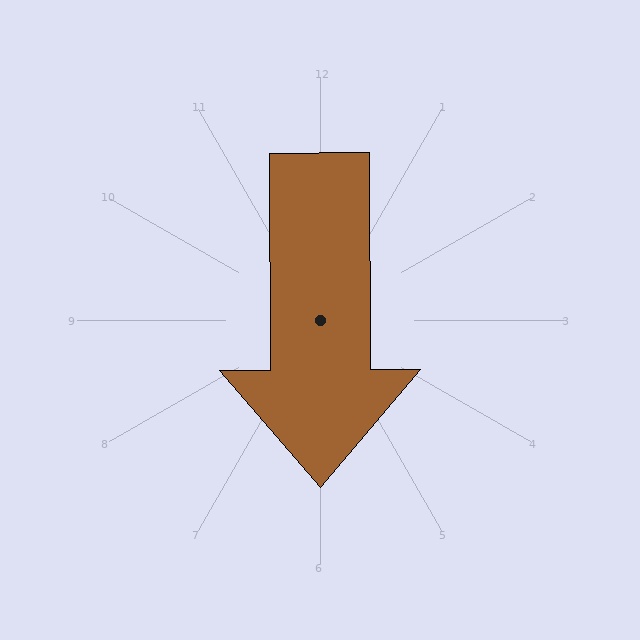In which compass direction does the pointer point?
South.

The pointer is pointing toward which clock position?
Roughly 6 o'clock.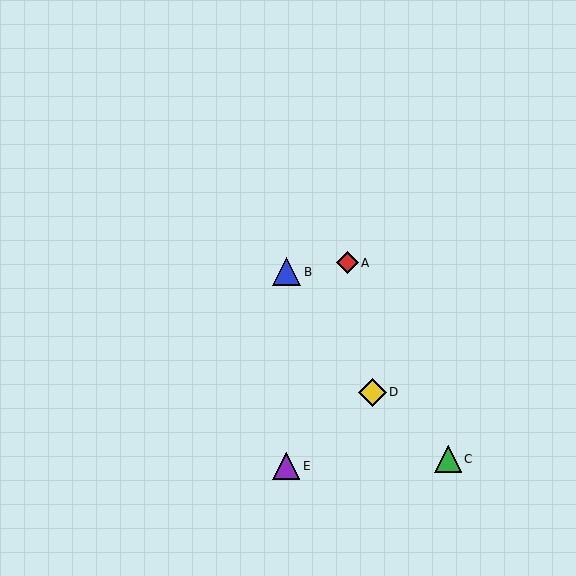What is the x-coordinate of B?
Object B is at x≈286.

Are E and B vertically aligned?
Yes, both are at x≈286.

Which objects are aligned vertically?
Objects B, E are aligned vertically.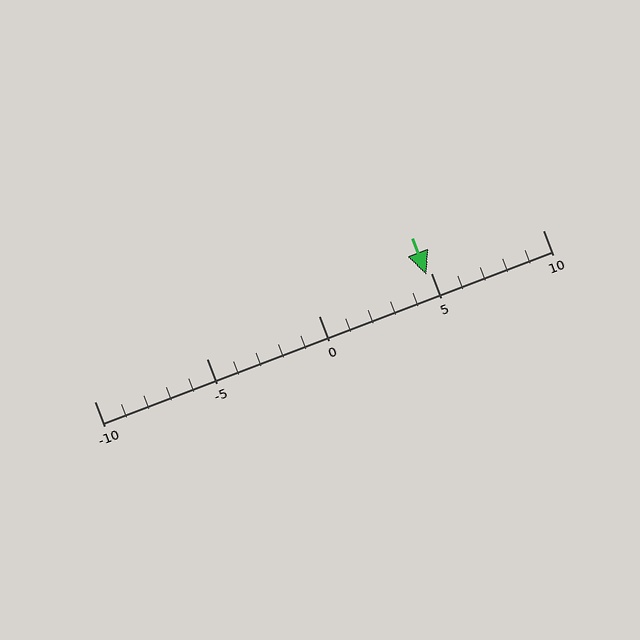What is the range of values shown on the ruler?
The ruler shows values from -10 to 10.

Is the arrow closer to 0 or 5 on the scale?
The arrow is closer to 5.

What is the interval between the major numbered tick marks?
The major tick marks are spaced 5 units apart.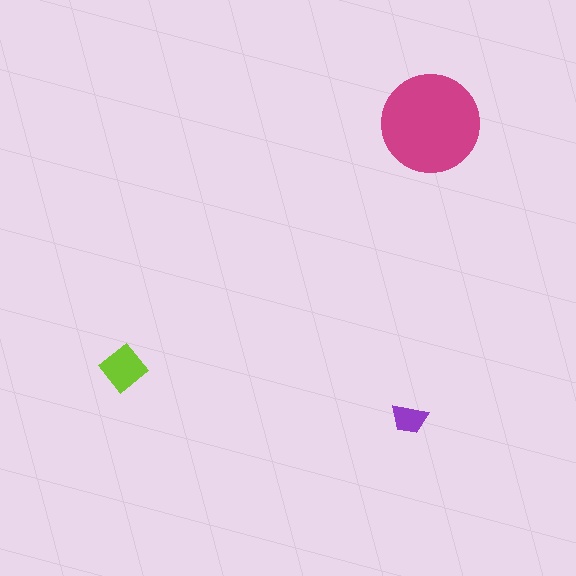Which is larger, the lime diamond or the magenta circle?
The magenta circle.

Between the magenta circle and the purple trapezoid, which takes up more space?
The magenta circle.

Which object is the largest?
The magenta circle.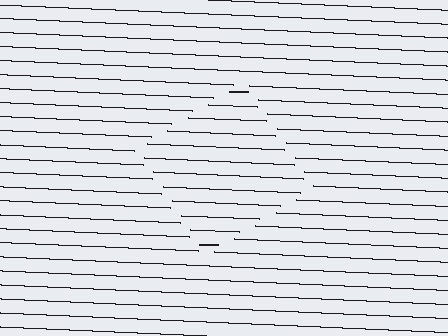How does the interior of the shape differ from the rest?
The interior of the shape contains the same grating, shifted by half a period — the contour is defined by the phase discontinuity where line-ends from the inner and outer gratings abut.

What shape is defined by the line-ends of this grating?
An illusory square. The interior of the shape contains the same grating, shifted by half a period — the contour is defined by the phase discontinuity where line-ends from the inner and outer gratings abut.